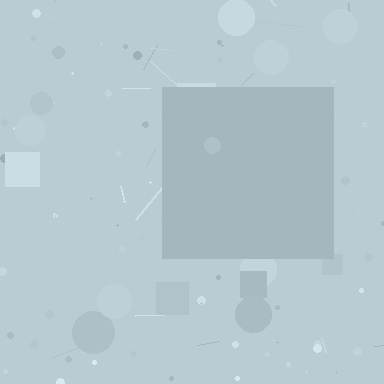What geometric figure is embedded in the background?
A square is embedded in the background.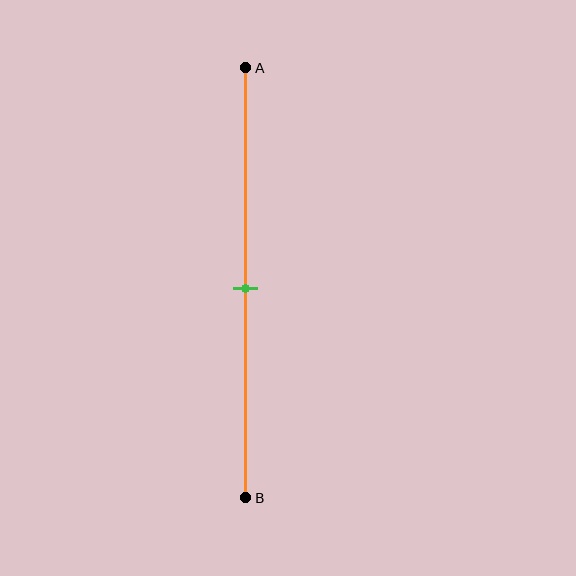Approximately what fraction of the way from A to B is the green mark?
The green mark is approximately 50% of the way from A to B.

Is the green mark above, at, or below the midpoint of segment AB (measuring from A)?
The green mark is approximately at the midpoint of segment AB.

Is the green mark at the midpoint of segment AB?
Yes, the mark is approximately at the midpoint.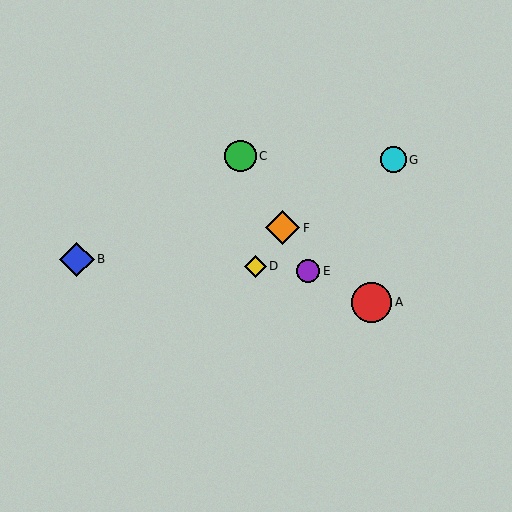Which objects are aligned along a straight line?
Objects C, E, F are aligned along a straight line.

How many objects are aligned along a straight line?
3 objects (C, E, F) are aligned along a straight line.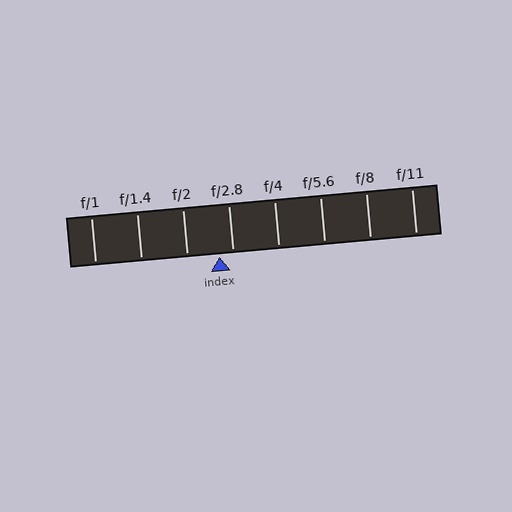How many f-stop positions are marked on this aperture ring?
There are 8 f-stop positions marked.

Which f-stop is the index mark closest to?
The index mark is closest to f/2.8.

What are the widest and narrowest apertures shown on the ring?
The widest aperture shown is f/1 and the narrowest is f/11.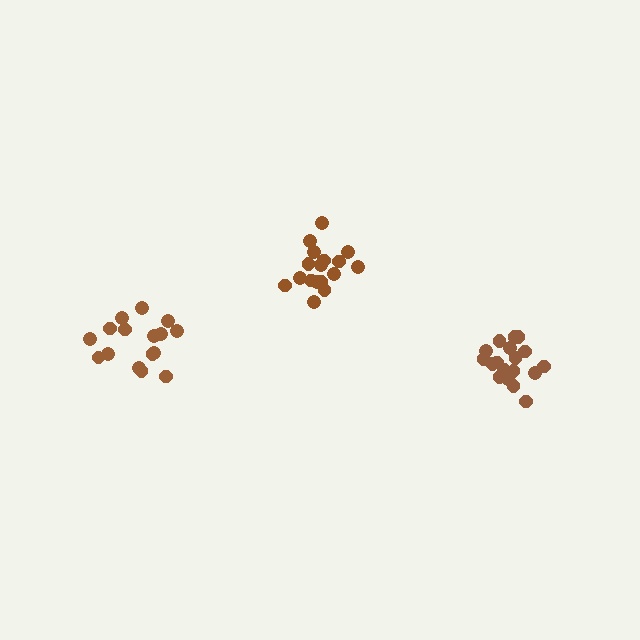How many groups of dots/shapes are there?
There are 3 groups.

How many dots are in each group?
Group 1: 16 dots, Group 2: 17 dots, Group 3: 18 dots (51 total).